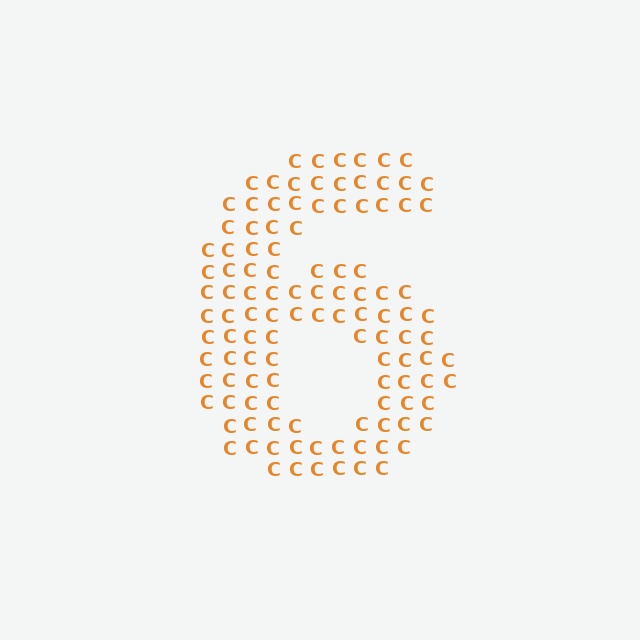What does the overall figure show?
The overall figure shows the digit 6.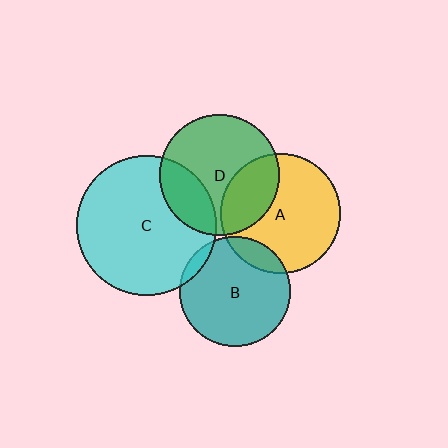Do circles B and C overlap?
Yes.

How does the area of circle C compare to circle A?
Approximately 1.4 times.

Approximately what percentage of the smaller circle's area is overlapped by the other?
Approximately 5%.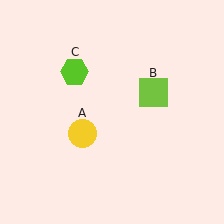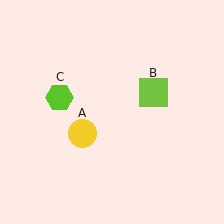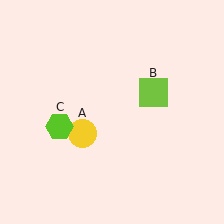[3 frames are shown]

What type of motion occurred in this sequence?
The lime hexagon (object C) rotated counterclockwise around the center of the scene.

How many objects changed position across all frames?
1 object changed position: lime hexagon (object C).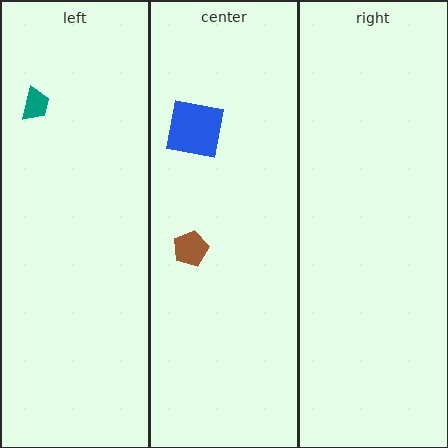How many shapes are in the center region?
2.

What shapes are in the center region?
The blue square, the brown pentagon.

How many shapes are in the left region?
1.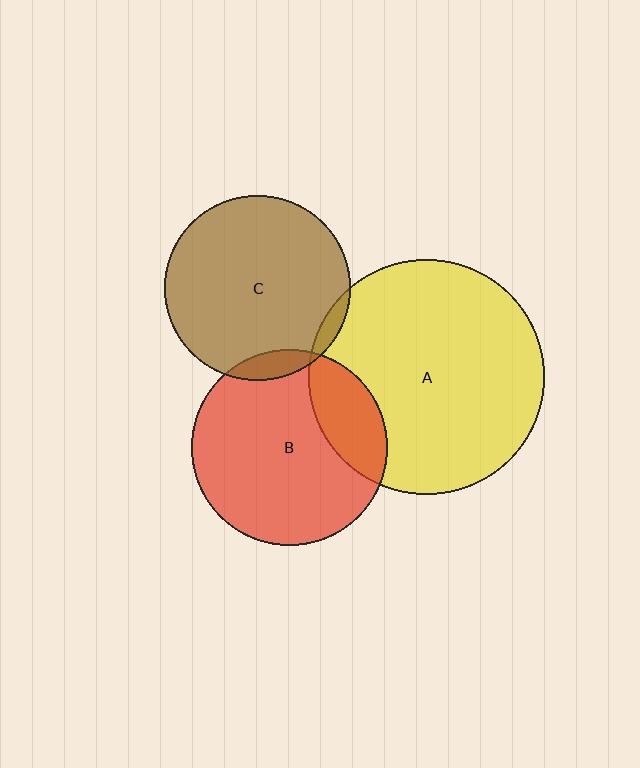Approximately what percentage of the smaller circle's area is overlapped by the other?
Approximately 5%.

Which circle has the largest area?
Circle A (yellow).